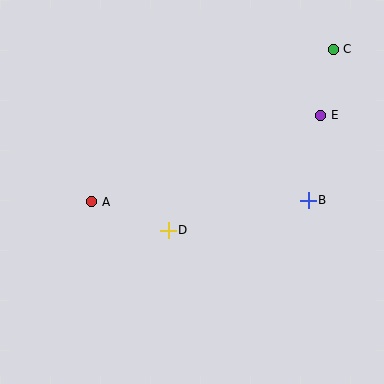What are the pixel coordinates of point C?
Point C is at (333, 49).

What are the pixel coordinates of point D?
Point D is at (168, 230).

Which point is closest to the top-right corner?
Point C is closest to the top-right corner.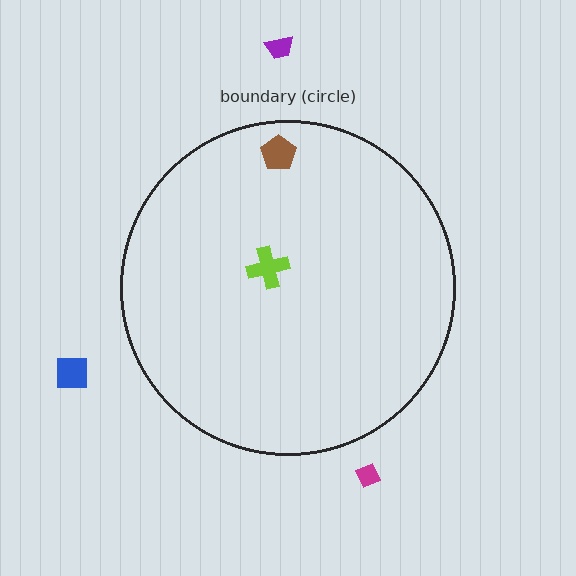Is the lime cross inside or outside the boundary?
Inside.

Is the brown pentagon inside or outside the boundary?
Inside.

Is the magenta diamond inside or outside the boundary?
Outside.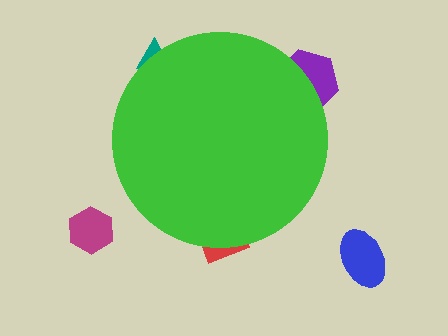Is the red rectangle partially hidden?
Yes, the red rectangle is partially hidden behind the green circle.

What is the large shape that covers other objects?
A green circle.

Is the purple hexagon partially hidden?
Yes, the purple hexagon is partially hidden behind the green circle.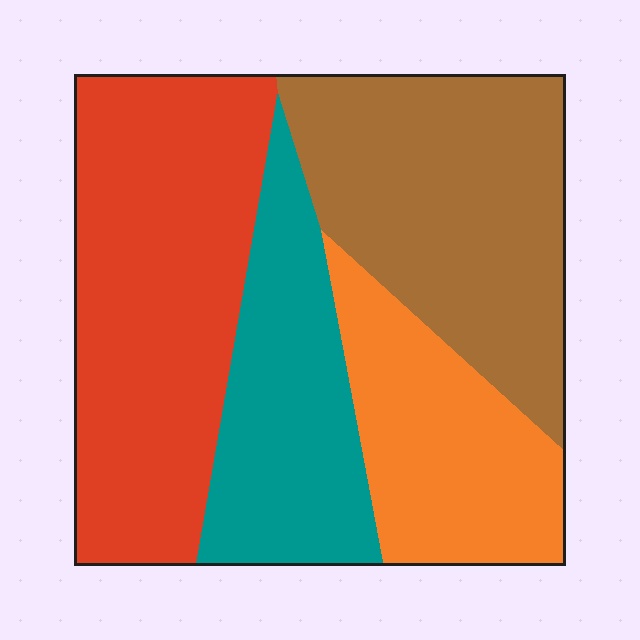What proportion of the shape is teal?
Teal takes up between a sixth and a third of the shape.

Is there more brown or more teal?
Brown.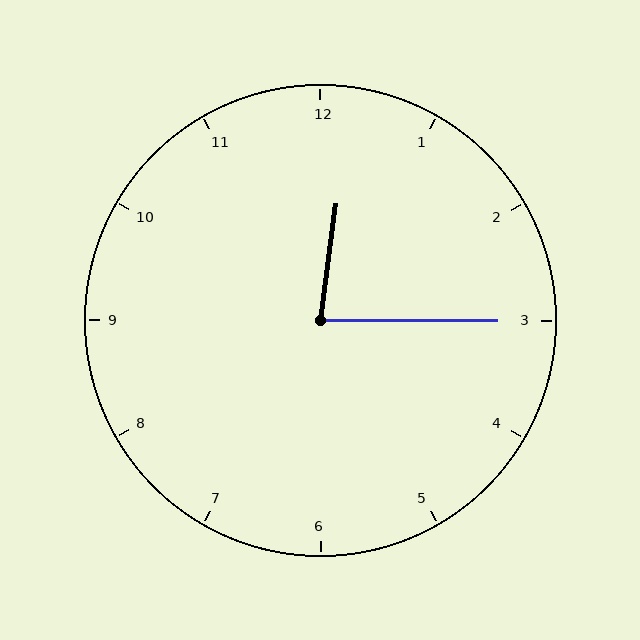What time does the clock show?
12:15.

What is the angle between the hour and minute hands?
Approximately 82 degrees.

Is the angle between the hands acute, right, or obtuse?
It is acute.